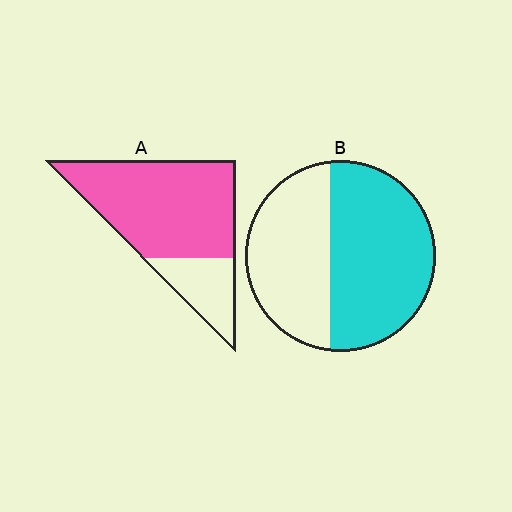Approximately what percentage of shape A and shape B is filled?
A is approximately 75% and B is approximately 55%.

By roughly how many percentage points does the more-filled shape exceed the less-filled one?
By roughly 20 percentage points (A over B).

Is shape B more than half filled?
Yes.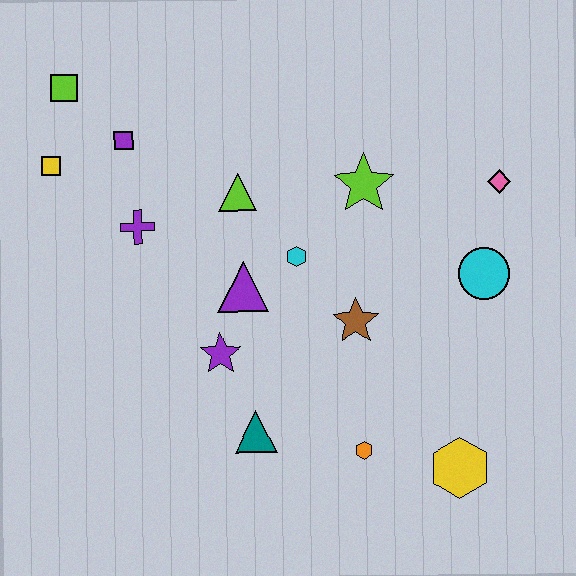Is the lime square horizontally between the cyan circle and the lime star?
No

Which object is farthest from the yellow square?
The yellow hexagon is farthest from the yellow square.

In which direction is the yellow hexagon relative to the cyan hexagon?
The yellow hexagon is below the cyan hexagon.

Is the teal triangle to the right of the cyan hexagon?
No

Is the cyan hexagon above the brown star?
Yes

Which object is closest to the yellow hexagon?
The orange hexagon is closest to the yellow hexagon.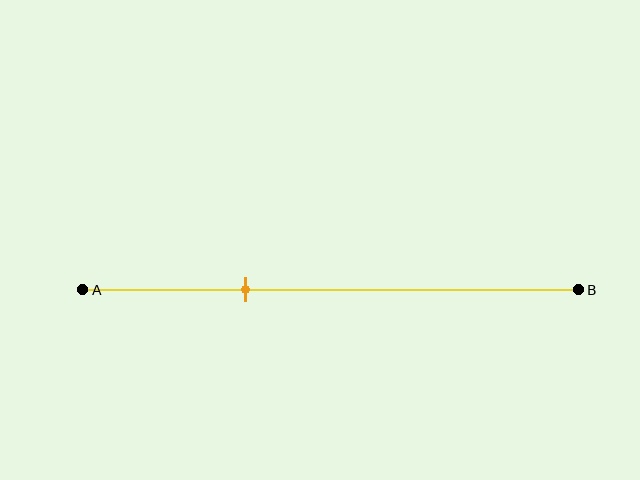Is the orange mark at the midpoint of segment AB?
No, the mark is at about 35% from A, not at the 50% midpoint.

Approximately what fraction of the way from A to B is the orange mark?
The orange mark is approximately 35% of the way from A to B.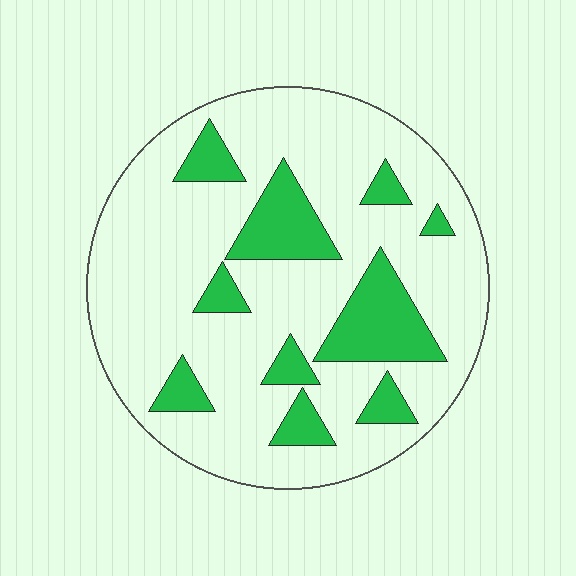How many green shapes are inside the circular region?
10.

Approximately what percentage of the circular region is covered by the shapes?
Approximately 20%.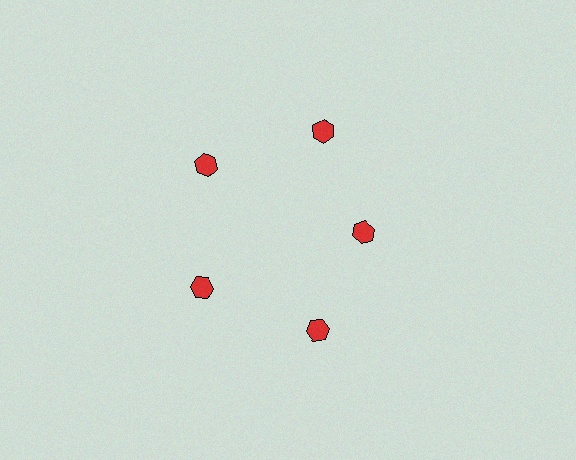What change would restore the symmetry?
The symmetry would be restored by moving it outward, back onto the ring so that all 5 hexagons sit at equal angles and equal distance from the center.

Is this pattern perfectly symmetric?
No. The 5 red hexagons are arranged in a ring, but one element near the 3 o'clock position is pulled inward toward the center, breaking the 5-fold rotational symmetry.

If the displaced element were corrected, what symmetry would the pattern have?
It would have 5-fold rotational symmetry — the pattern would map onto itself every 72 degrees.